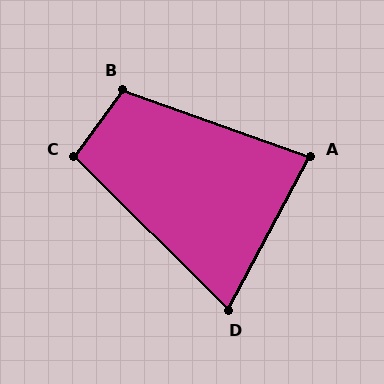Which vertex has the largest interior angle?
B, at approximately 107 degrees.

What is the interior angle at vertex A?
Approximately 82 degrees (acute).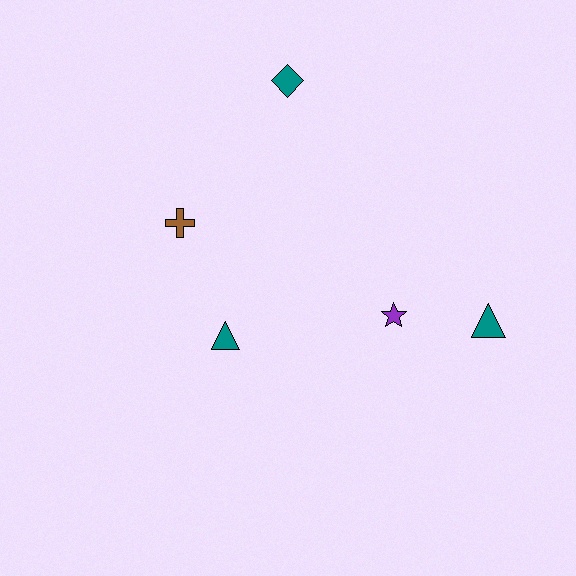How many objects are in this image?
There are 5 objects.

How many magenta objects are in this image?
There are no magenta objects.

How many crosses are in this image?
There is 1 cross.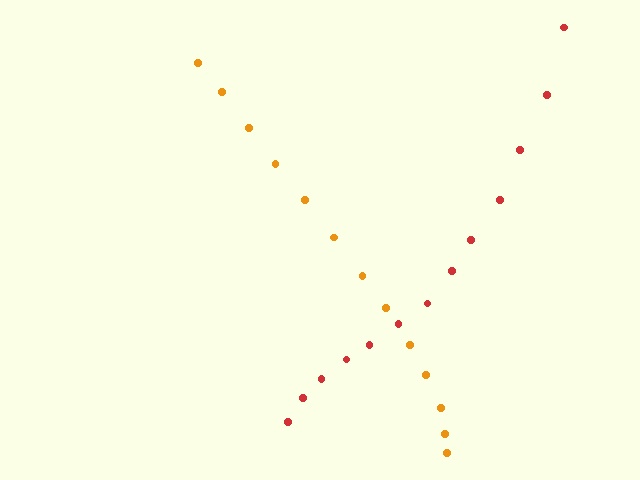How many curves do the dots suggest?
There are 2 distinct paths.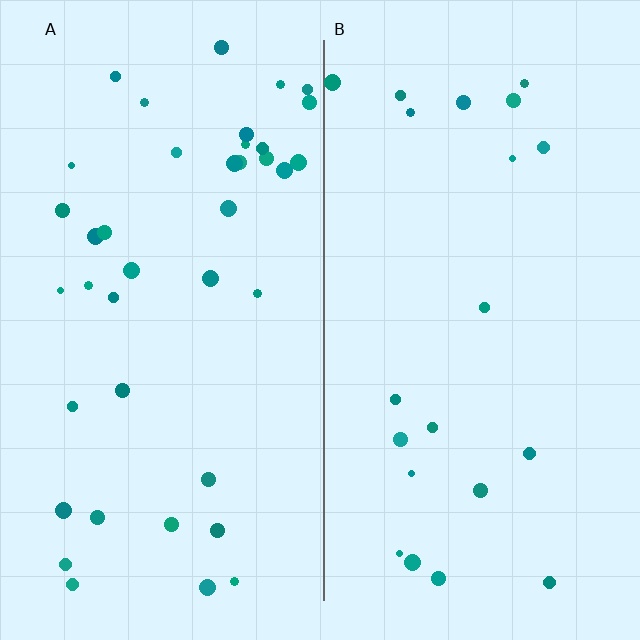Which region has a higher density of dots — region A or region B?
A (the left).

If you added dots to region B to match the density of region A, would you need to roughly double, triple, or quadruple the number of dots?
Approximately double.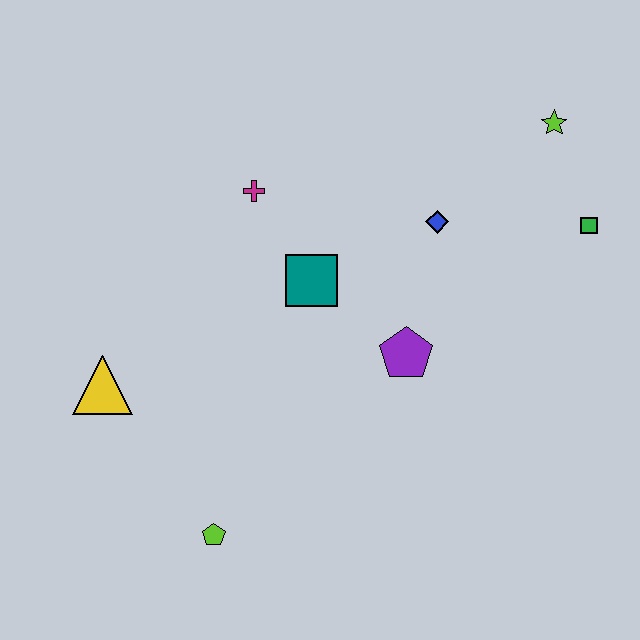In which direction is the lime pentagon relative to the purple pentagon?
The lime pentagon is to the left of the purple pentagon.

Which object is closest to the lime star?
The green square is closest to the lime star.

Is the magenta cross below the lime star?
Yes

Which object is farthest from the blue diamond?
The lime pentagon is farthest from the blue diamond.